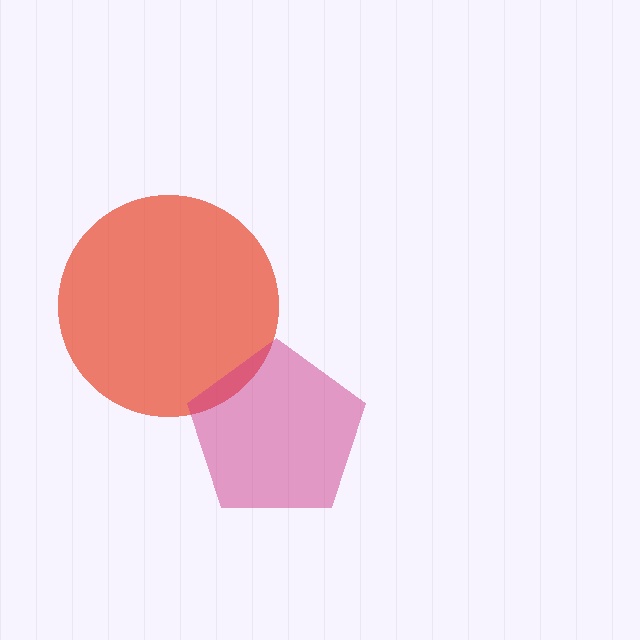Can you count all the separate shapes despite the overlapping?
Yes, there are 2 separate shapes.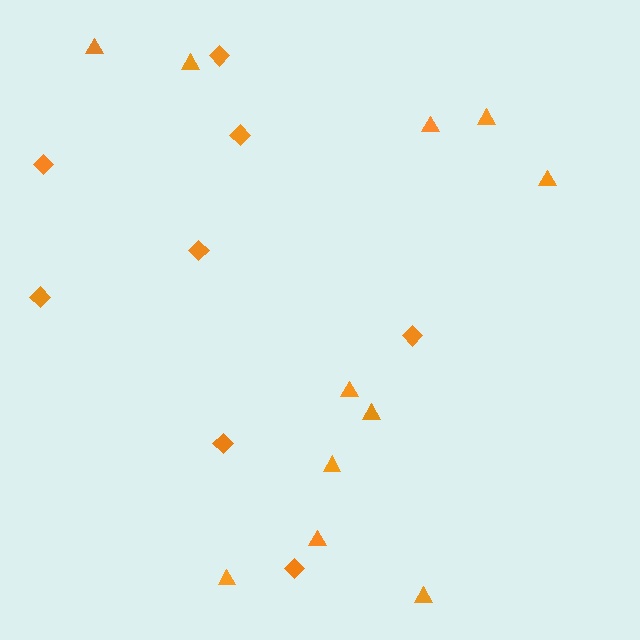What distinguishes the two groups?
There are 2 groups: one group of triangles (11) and one group of diamonds (8).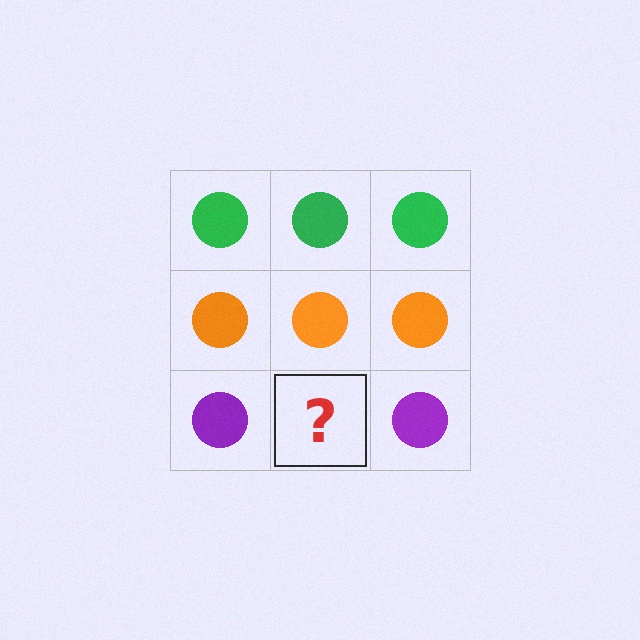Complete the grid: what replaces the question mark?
The question mark should be replaced with a purple circle.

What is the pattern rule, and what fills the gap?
The rule is that each row has a consistent color. The gap should be filled with a purple circle.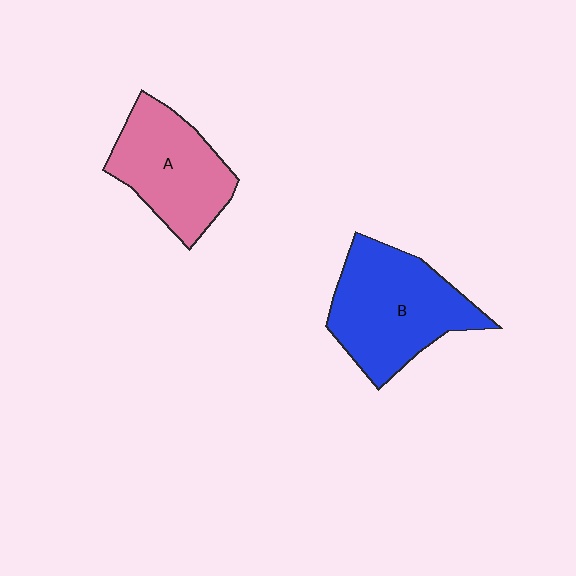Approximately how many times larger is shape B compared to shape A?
Approximately 1.2 times.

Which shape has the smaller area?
Shape A (pink).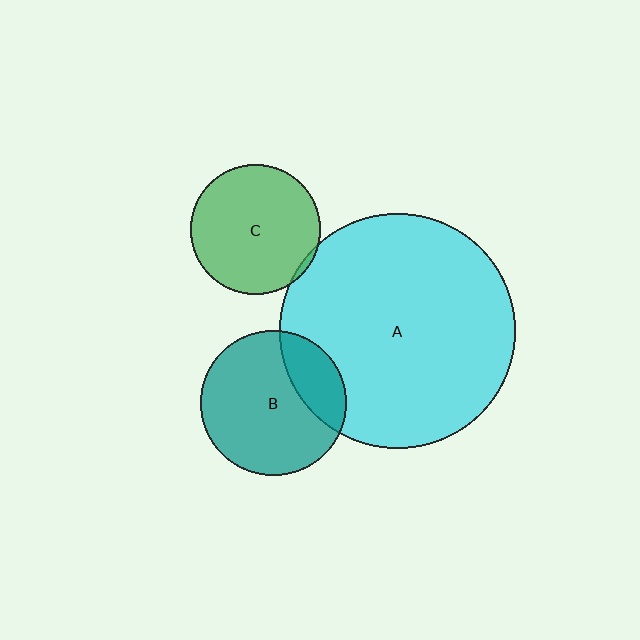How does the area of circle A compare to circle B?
Approximately 2.6 times.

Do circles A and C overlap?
Yes.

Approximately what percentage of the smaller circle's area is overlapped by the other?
Approximately 5%.